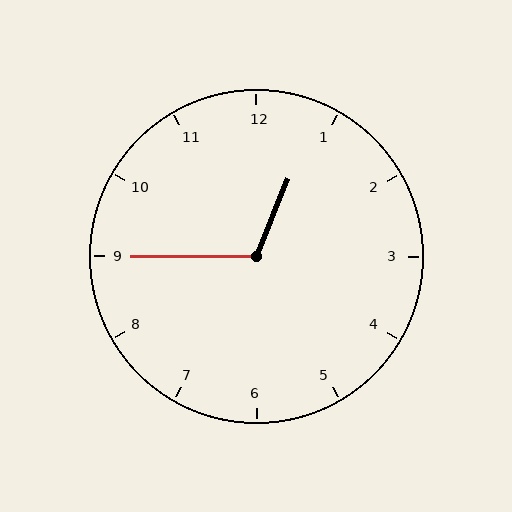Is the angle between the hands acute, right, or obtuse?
It is obtuse.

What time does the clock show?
12:45.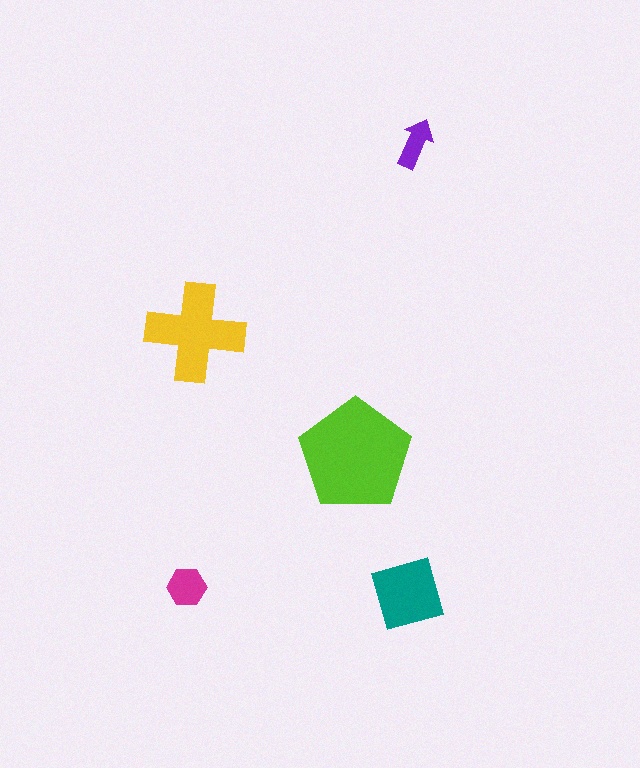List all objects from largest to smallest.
The lime pentagon, the yellow cross, the teal diamond, the magenta hexagon, the purple arrow.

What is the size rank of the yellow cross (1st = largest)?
2nd.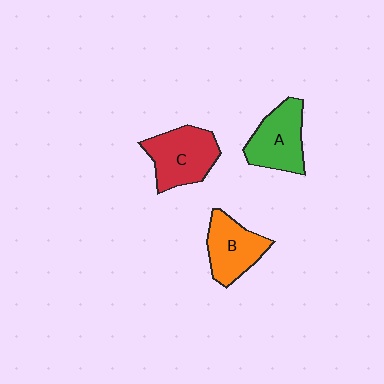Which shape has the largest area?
Shape C (red).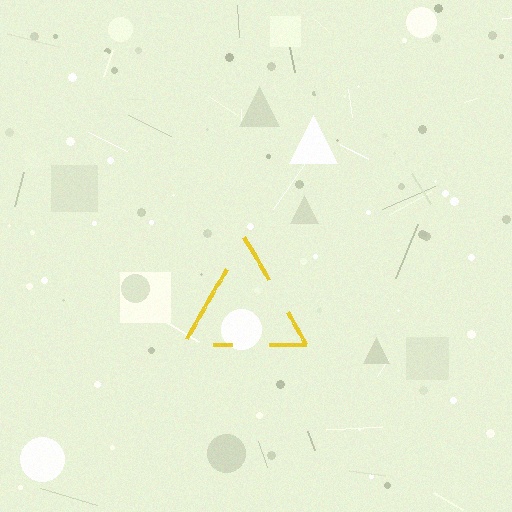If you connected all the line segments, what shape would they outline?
They would outline a triangle.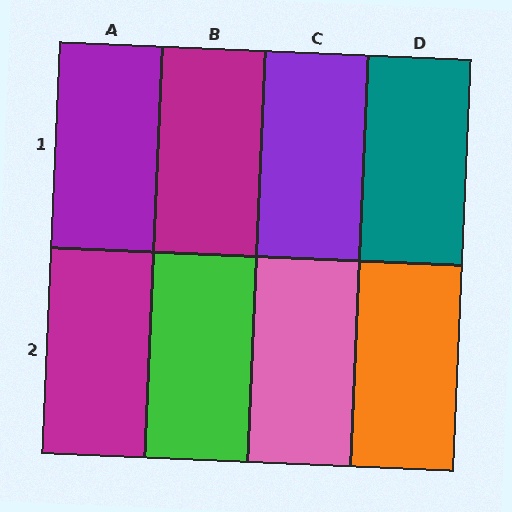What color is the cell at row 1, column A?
Purple.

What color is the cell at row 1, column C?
Purple.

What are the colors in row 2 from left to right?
Magenta, green, pink, orange.